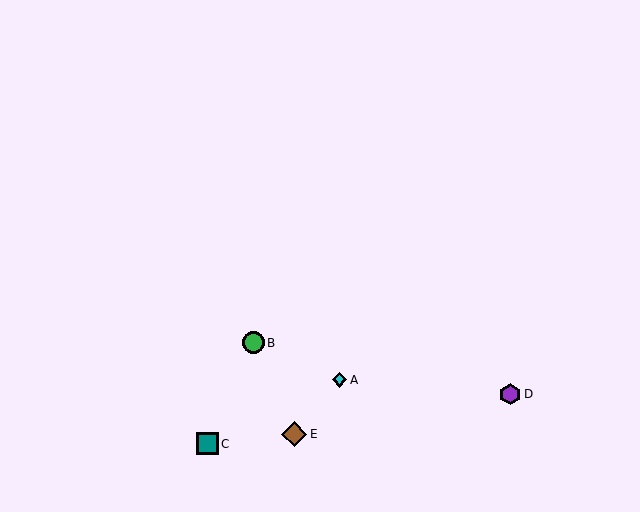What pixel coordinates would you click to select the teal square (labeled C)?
Click at (207, 444) to select the teal square C.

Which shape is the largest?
The brown diamond (labeled E) is the largest.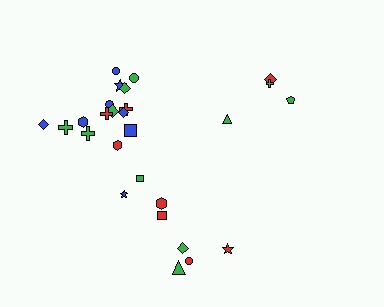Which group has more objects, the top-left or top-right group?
The top-left group.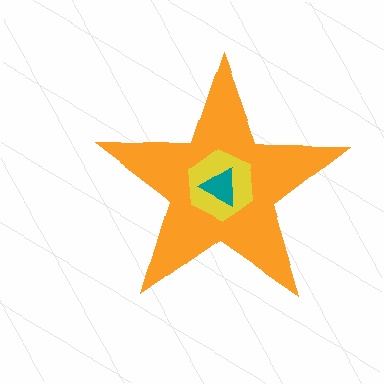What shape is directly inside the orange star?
The yellow hexagon.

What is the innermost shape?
The teal triangle.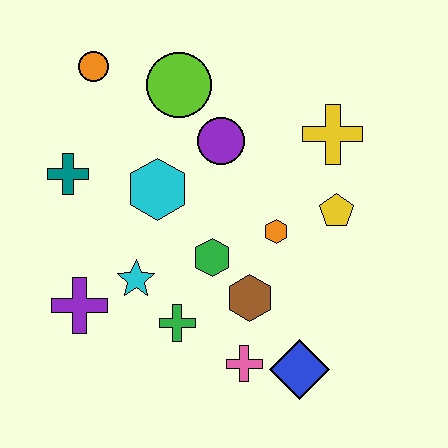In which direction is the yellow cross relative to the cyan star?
The yellow cross is to the right of the cyan star.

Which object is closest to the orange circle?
The lime circle is closest to the orange circle.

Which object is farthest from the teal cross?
The blue diamond is farthest from the teal cross.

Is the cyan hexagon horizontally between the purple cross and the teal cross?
No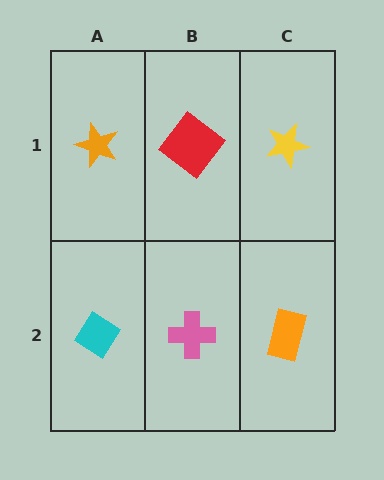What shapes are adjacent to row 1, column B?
A pink cross (row 2, column B), an orange star (row 1, column A), a yellow star (row 1, column C).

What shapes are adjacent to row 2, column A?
An orange star (row 1, column A), a pink cross (row 2, column B).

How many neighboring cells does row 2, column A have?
2.